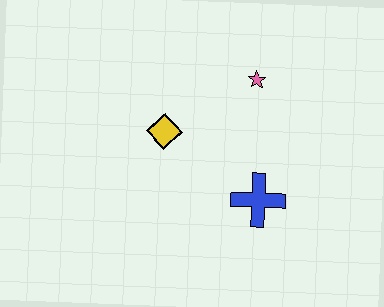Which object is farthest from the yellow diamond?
The blue cross is farthest from the yellow diamond.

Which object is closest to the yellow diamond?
The pink star is closest to the yellow diamond.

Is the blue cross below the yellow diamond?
Yes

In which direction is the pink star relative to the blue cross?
The pink star is above the blue cross.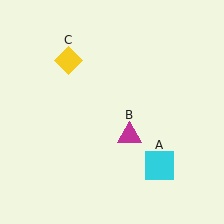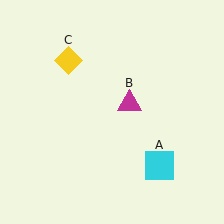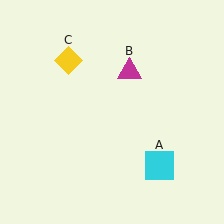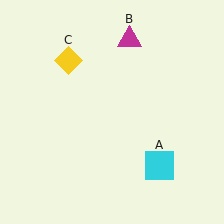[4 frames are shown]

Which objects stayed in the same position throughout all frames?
Cyan square (object A) and yellow diamond (object C) remained stationary.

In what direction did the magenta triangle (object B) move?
The magenta triangle (object B) moved up.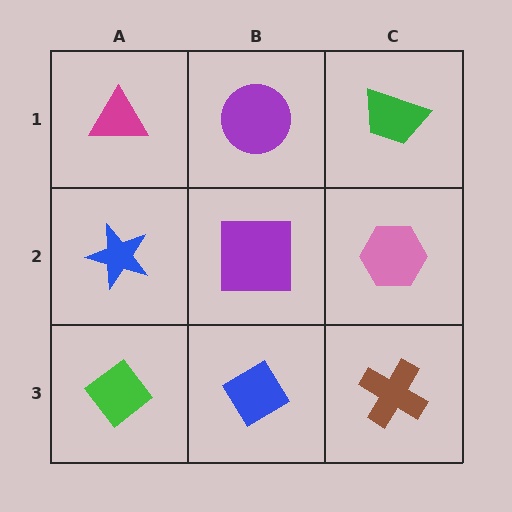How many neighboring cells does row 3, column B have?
3.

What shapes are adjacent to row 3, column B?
A purple square (row 2, column B), a green diamond (row 3, column A), a brown cross (row 3, column C).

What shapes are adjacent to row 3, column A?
A blue star (row 2, column A), a blue diamond (row 3, column B).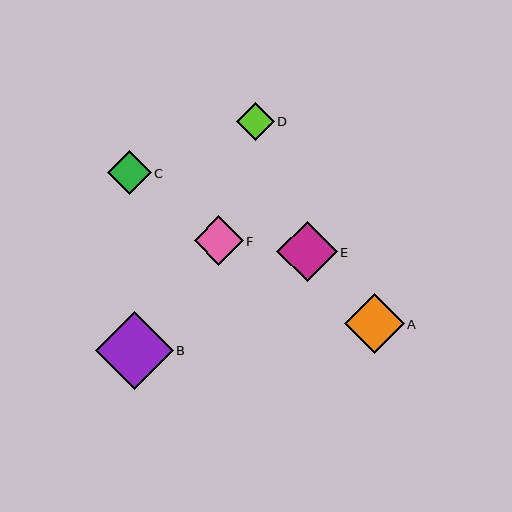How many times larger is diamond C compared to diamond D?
Diamond C is approximately 1.1 times the size of diamond D.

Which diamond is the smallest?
Diamond D is the smallest with a size of approximately 38 pixels.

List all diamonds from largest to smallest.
From largest to smallest: B, E, A, F, C, D.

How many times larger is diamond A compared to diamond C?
Diamond A is approximately 1.4 times the size of diamond C.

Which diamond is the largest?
Diamond B is the largest with a size of approximately 78 pixels.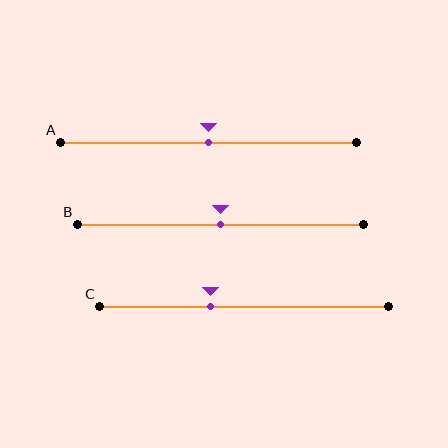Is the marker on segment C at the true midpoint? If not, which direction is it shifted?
No, the marker on segment C is shifted to the left by about 11% of the segment length.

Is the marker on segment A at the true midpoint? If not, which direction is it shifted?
Yes, the marker on segment A is at the true midpoint.